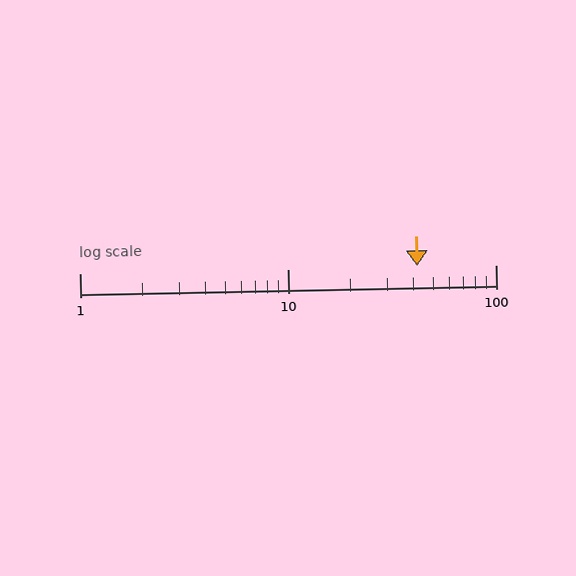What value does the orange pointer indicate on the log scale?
The pointer indicates approximately 42.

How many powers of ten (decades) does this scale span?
The scale spans 2 decades, from 1 to 100.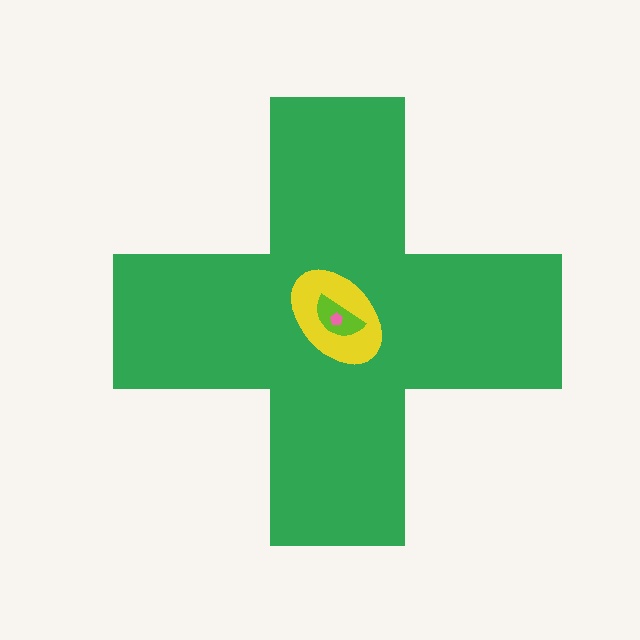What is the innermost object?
The pink pentagon.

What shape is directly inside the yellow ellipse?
The lime semicircle.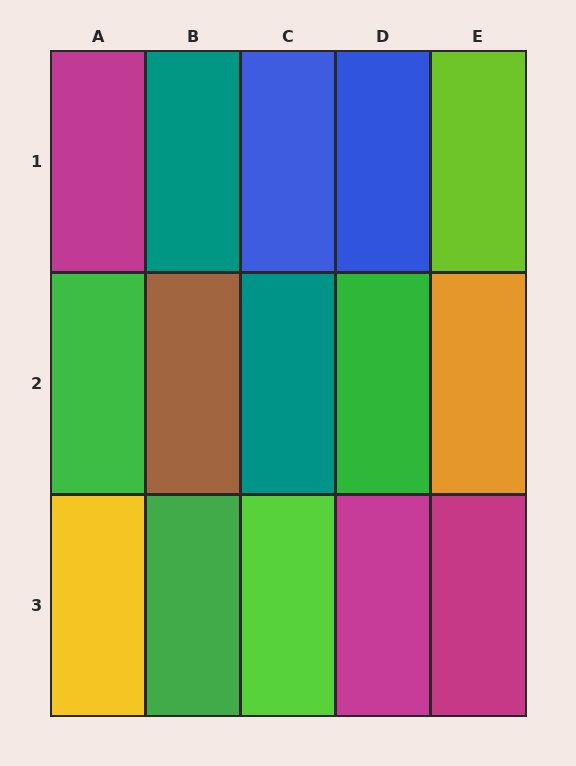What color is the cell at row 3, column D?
Magenta.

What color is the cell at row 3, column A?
Yellow.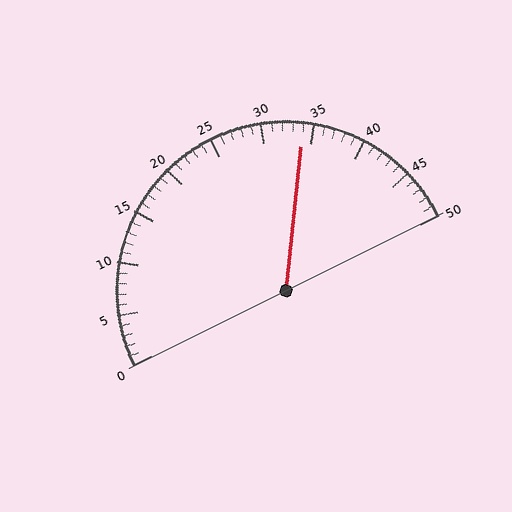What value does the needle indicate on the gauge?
The needle indicates approximately 34.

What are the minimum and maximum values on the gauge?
The gauge ranges from 0 to 50.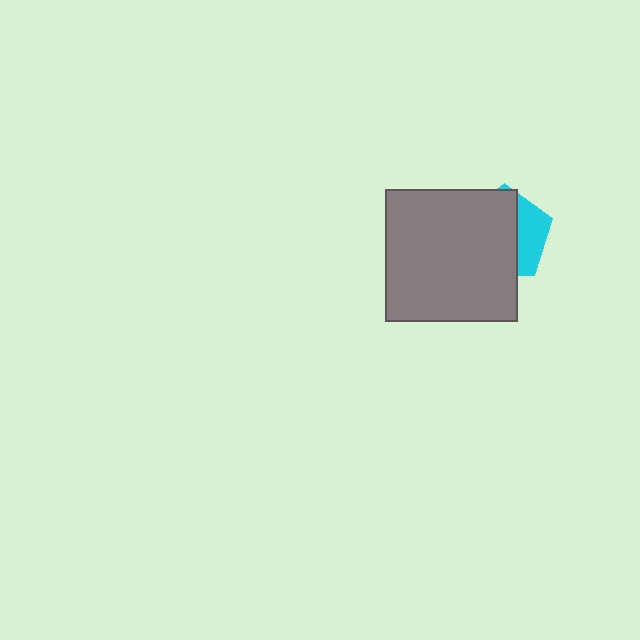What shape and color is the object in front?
The object in front is a gray square.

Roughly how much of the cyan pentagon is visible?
A small part of it is visible (roughly 32%).